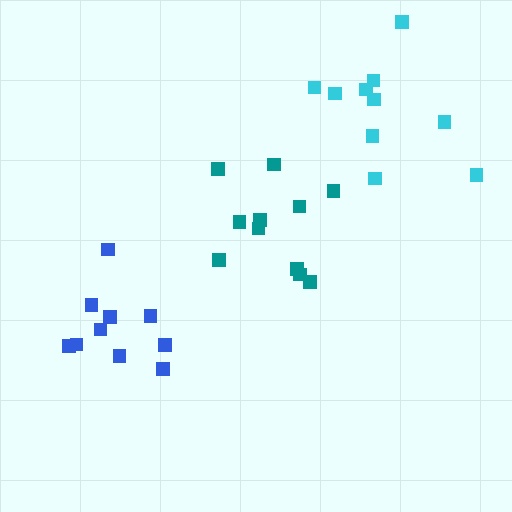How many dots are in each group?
Group 1: 11 dots, Group 2: 10 dots, Group 3: 10 dots (31 total).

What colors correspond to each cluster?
The clusters are colored: teal, cyan, blue.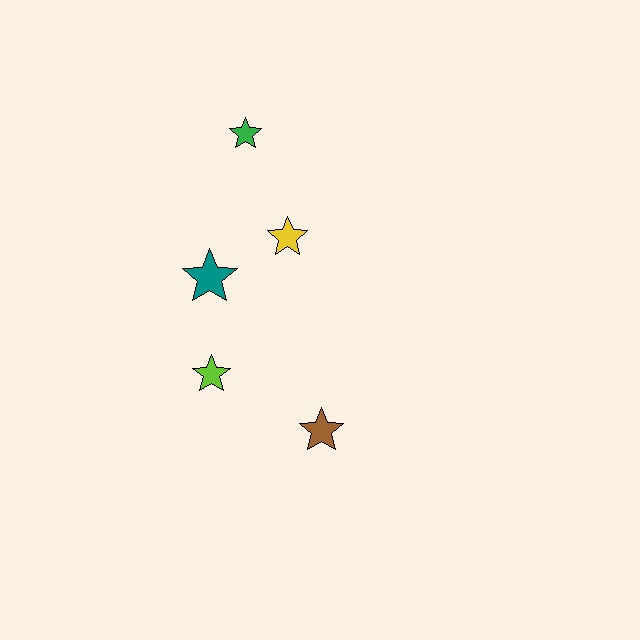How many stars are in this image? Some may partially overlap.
There are 5 stars.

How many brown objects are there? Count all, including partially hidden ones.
There is 1 brown object.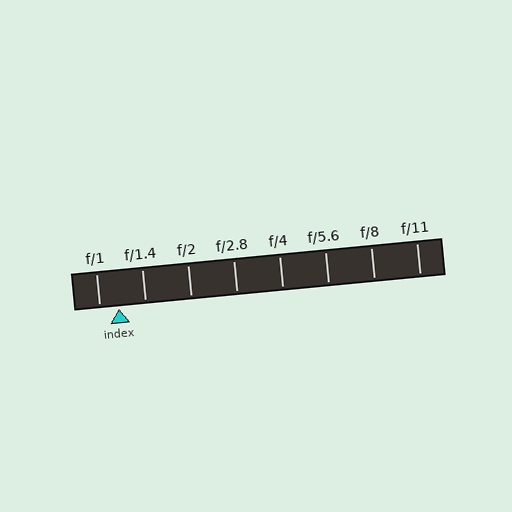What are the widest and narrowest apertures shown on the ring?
The widest aperture shown is f/1 and the narrowest is f/11.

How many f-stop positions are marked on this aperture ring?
There are 8 f-stop positions marked.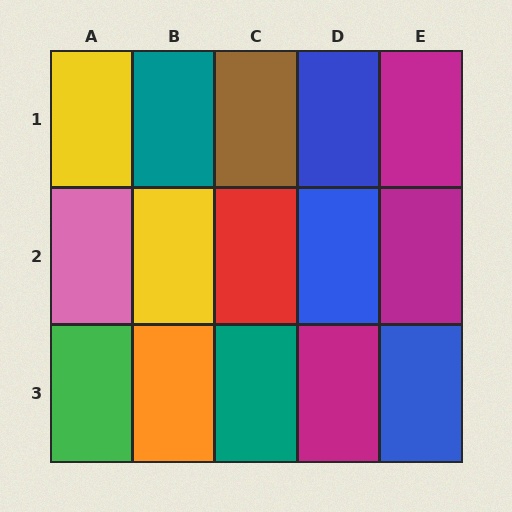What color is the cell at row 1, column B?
Teal.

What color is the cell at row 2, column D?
Blue.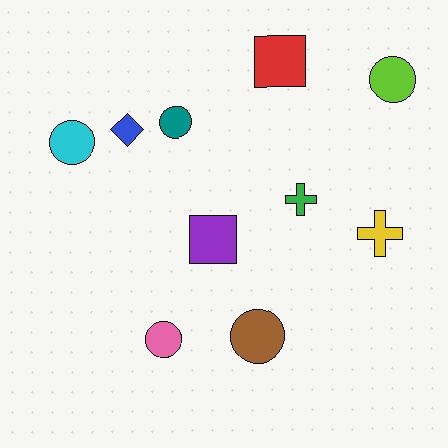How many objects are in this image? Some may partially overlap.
There are 10 objects.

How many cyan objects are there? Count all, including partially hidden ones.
There is 1 cyan object.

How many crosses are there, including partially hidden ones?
There are 2 crosses.